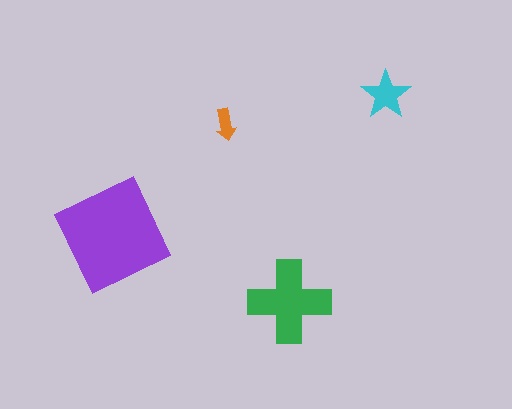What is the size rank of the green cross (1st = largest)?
2nd.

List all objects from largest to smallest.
The purple diamond, the green cross, the cyan star, the orange arrow.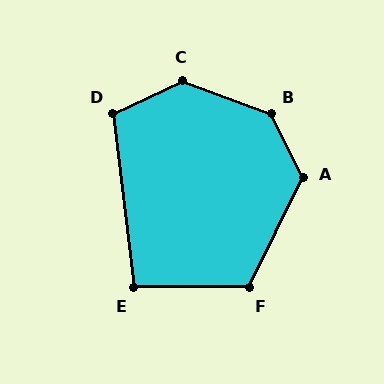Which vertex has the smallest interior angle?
E, at approximately 97 degrees.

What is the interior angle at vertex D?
Approximately 108 degrees (obtuse).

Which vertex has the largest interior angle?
B, at approximately 136 degrees.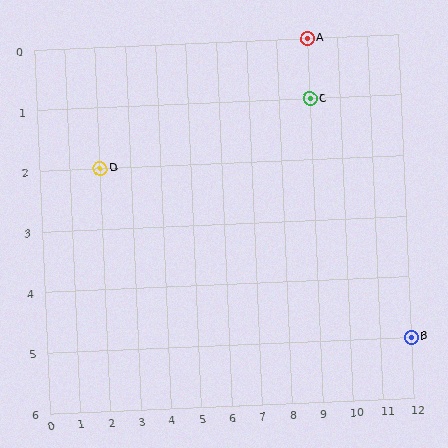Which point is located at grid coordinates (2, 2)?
Point D is at (2, 2).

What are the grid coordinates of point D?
Point D is at grid coordinates (2, 2).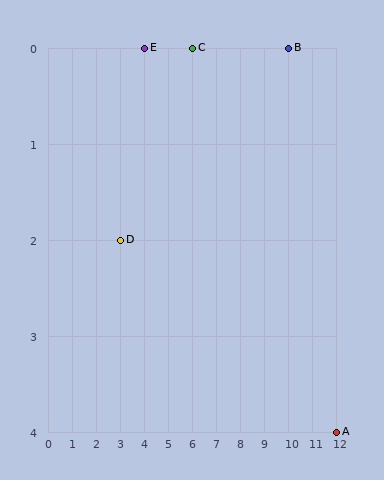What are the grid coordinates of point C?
Point C is at grid coordinates (6, 0).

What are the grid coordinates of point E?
Point E is at grid coordinates (4, 0).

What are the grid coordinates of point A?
Point A is at grid coordinates (12, 4).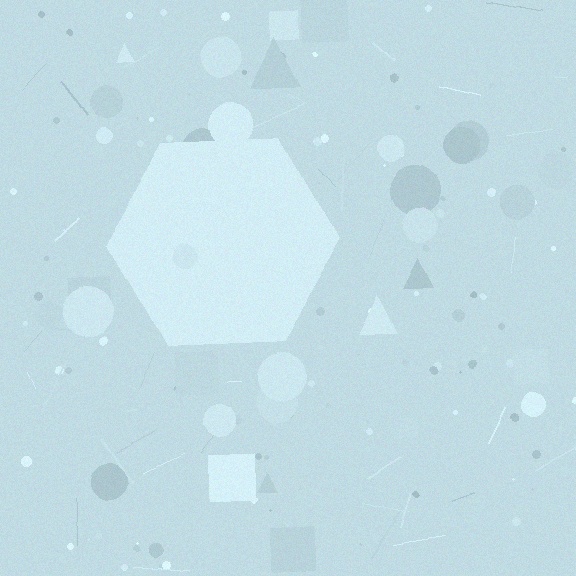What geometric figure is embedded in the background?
A hexagon is embedded in the background.